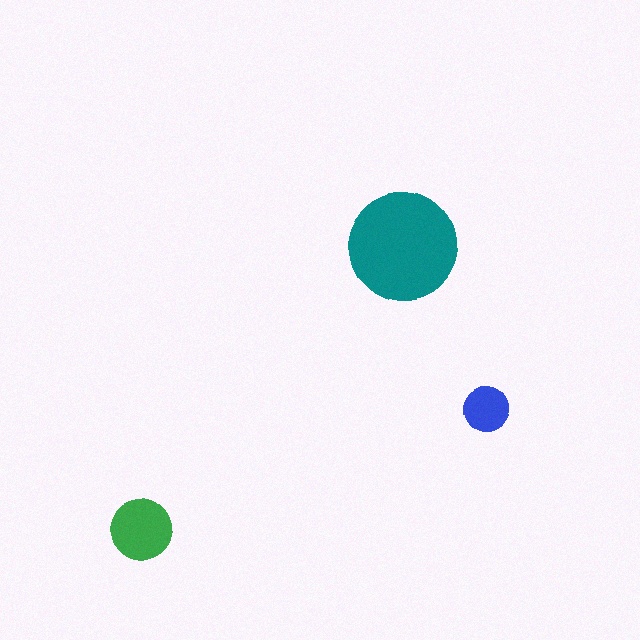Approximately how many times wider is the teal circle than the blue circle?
About 2.5 times wider.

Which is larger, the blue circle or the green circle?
The green one.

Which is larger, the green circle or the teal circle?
The teal one.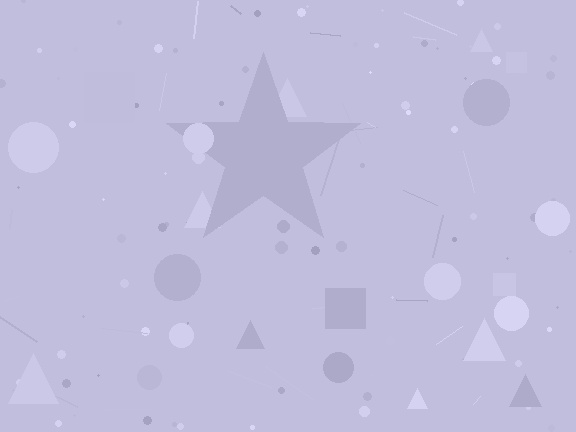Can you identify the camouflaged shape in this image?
The camouflaged shape is a star.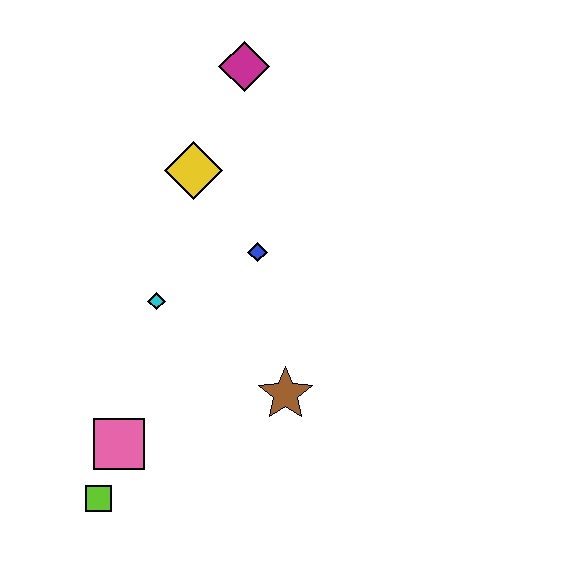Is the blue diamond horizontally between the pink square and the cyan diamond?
No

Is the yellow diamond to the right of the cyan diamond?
Yes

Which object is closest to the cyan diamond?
The blue diamond is closest to the cyan diamond.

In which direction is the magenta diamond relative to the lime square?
The magenta diamond is above the lime square.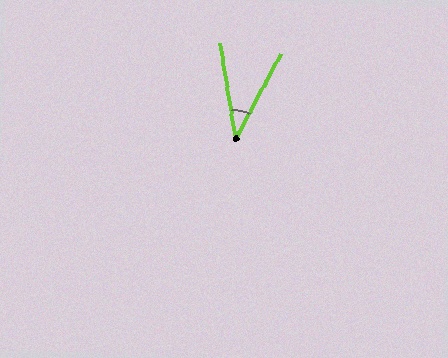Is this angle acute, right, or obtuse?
It is acute.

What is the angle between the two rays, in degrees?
Approximately 37 degrees.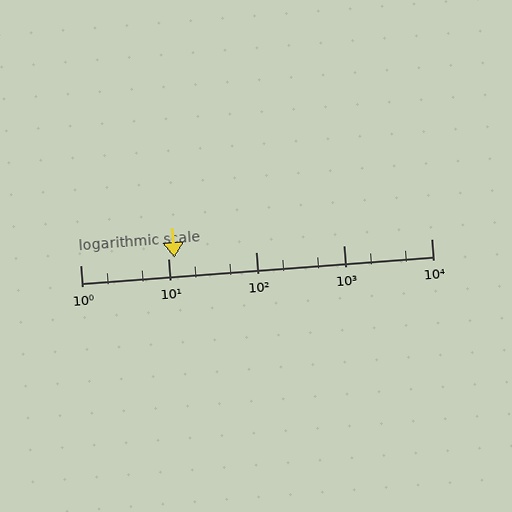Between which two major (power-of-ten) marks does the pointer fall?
The pointer is between 10 and 100.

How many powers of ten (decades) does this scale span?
The scale spans 4 decades, from 1 to 10000.